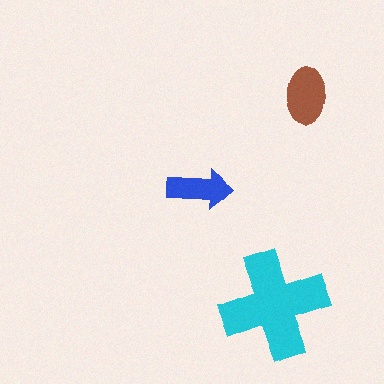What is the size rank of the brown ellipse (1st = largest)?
2nd.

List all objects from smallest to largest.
The blue arrow, the brown ellipse, the cyan cross.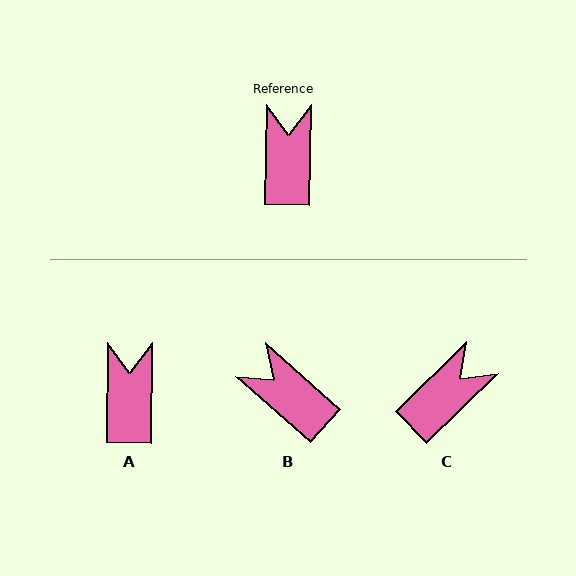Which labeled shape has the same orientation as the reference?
A.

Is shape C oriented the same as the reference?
No, it is off by about 45 degrees.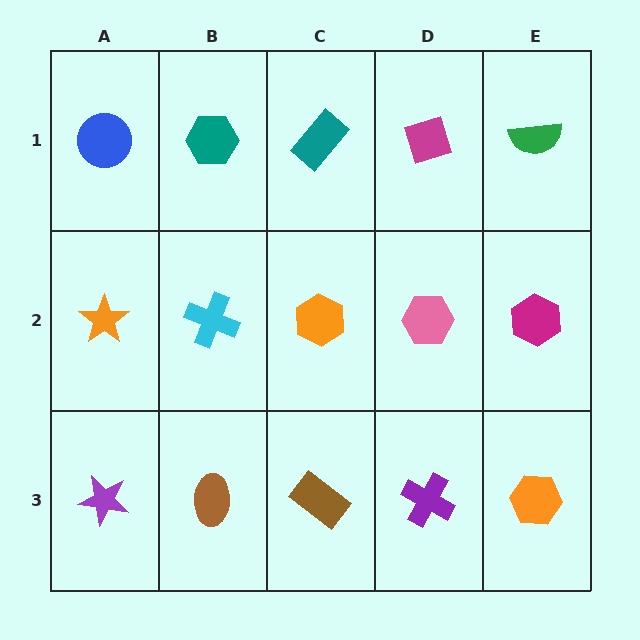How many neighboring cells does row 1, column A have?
2.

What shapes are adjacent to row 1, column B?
A cyan cross (row 2, column B), a blue circle (row 1, column A), a teal rectangle (row 1, column C).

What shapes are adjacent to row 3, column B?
A cyan cross (row 2, column B), a purple star (row 3, column A), a brown rectangle (row 3, column C).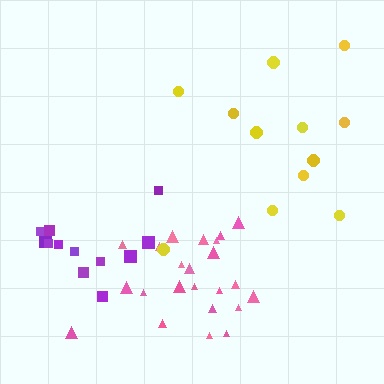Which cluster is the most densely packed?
Pink.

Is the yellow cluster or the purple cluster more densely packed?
Purple.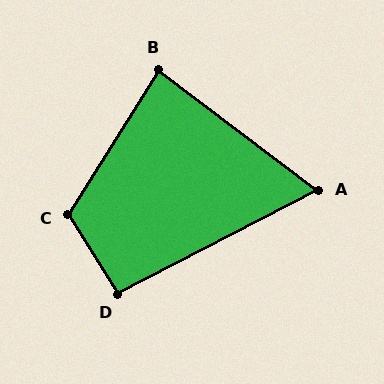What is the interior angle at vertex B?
Approximately 85 degrees (approximately right).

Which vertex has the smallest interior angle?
A, at approximately 64 degrees.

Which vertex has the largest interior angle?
C, at approximately 116 degrees.